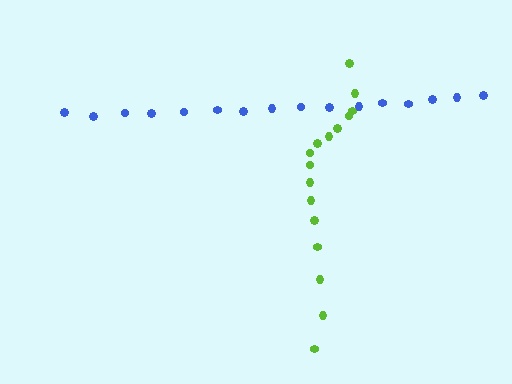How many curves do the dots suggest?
There are 2 distinct paths.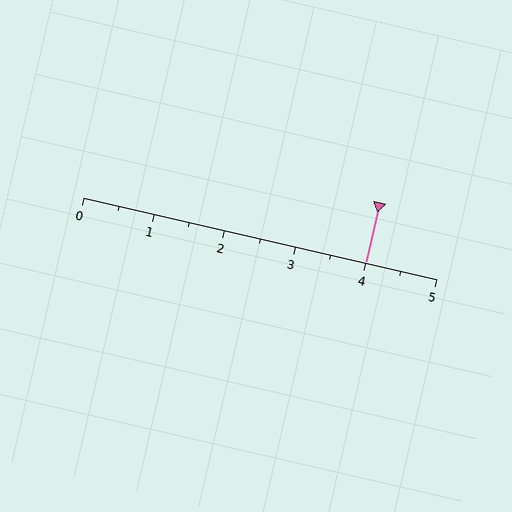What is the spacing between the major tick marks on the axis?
The major ticks are spaced 1 apart.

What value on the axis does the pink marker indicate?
The marker indicates approximately 4.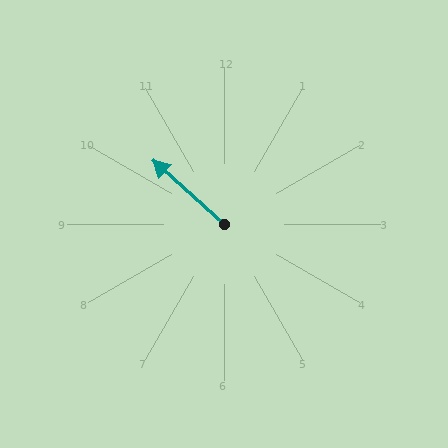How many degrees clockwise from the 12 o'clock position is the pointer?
Approximately 312 degrees.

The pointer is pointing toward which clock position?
Roughly 10 o'clock.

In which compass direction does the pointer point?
Northwest.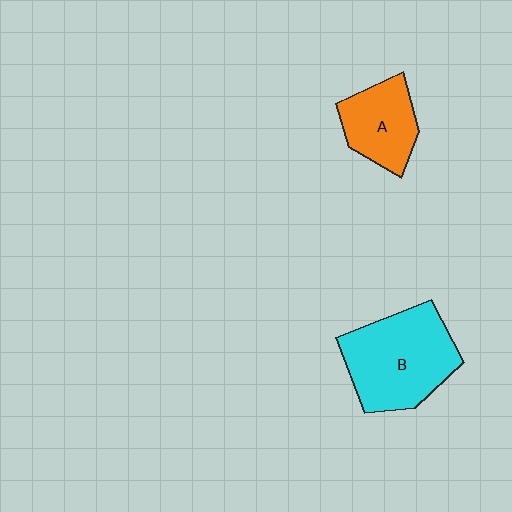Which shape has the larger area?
Shape B (cyan).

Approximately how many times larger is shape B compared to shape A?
Approximately 1.7 times.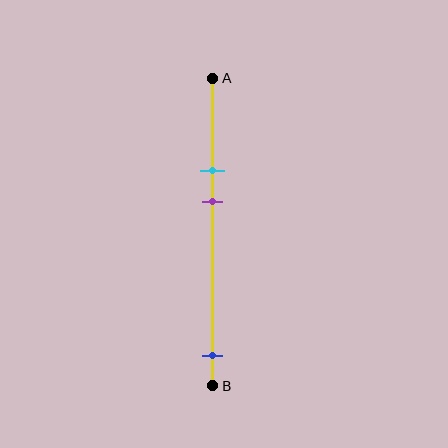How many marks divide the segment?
There are 3 marks dividing the segment.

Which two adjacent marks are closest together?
The cyan and purple marks are the closest adjacent pair.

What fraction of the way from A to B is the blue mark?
The blue mark is approximately 90% (0.9) of the way from A to B.